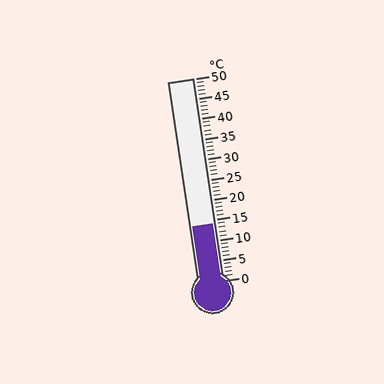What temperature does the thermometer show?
The thermometer shows approximately 14°C.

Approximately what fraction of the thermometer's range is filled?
The thermometer is filled to approximately 30% of its range.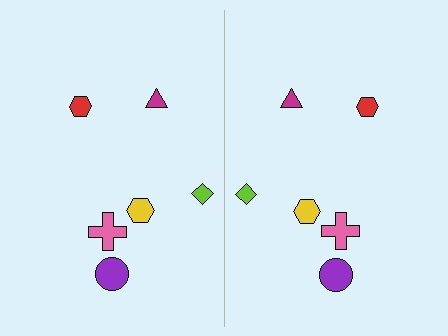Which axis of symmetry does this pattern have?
The pattern has a vertical axis of symmetry running through the center of the image.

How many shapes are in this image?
There are 12 shapes in this image.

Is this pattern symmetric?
Yes, this pattern has bilateral (reflection) symmetry.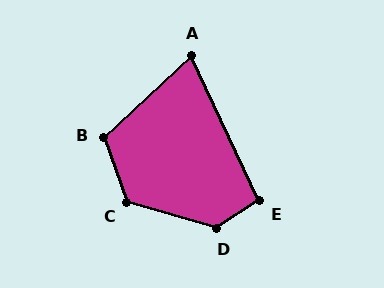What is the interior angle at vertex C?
Approximately 125 degrees (obtuse).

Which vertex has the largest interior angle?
D, at approximately 131 degrees.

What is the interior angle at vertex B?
Approximately 114 degrees (obtuse).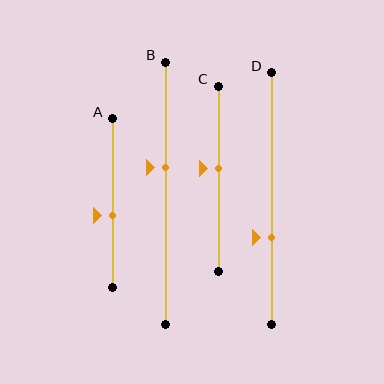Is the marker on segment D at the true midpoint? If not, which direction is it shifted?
No, the marker on segment D is shifted downward by about 16% of the segment length.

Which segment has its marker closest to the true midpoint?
Segment C has its marker closest to the true midpoint.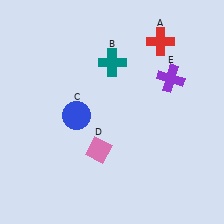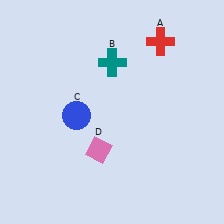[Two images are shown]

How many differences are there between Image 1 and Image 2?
There is 1 difference between the two images.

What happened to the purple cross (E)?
The purple cross (E) was removed in Image 2. It was in the top-right area of Image 1.